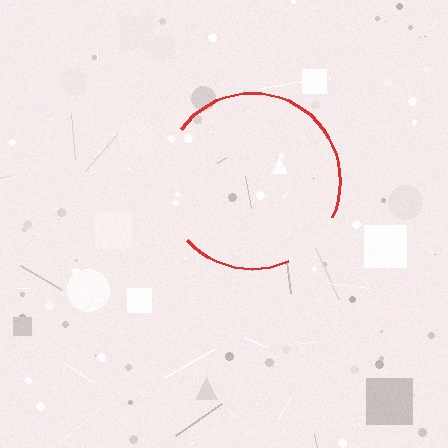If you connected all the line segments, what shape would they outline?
They would outline a circle.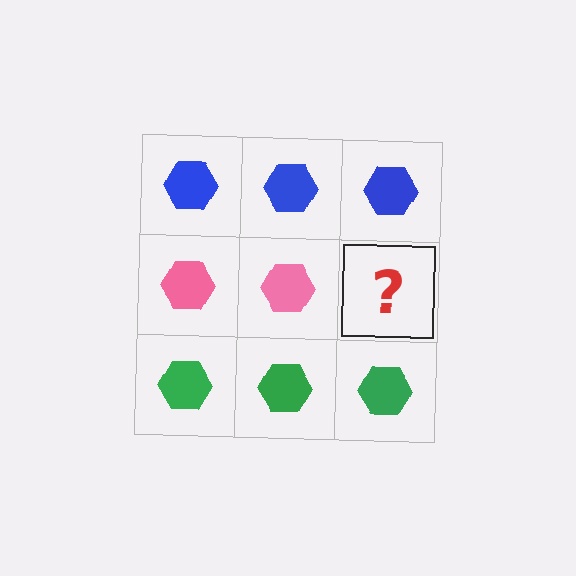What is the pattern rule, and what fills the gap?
The rule is that each row has a consistent color. The gap should be filled with a pink hexagon.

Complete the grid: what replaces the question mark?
The question mark should be replaced with a pink hexagon.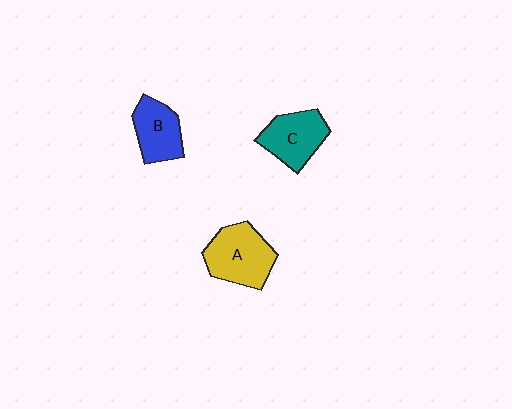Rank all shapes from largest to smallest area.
From largest to smallest: A (yellow), C (teal), B (blue).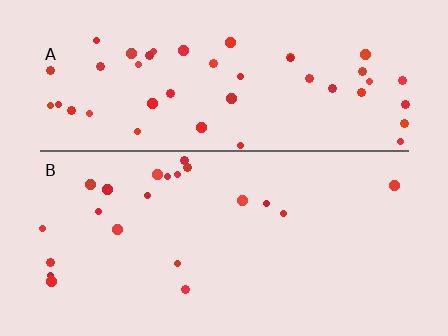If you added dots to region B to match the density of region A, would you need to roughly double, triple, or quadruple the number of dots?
Approximately double.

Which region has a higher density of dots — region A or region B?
A (the top).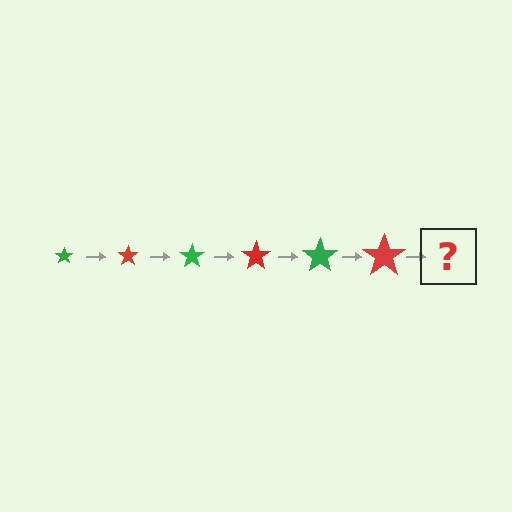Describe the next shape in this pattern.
It should be a green star, larger than the previous one.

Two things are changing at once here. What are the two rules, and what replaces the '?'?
The two rules are that the star grows larger each step and the color cycles through green and red. The '?' should be a green star, larger than the previous one.